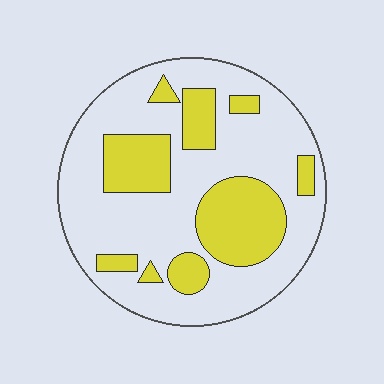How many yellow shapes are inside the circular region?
9.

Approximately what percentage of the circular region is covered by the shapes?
Approximately 30%.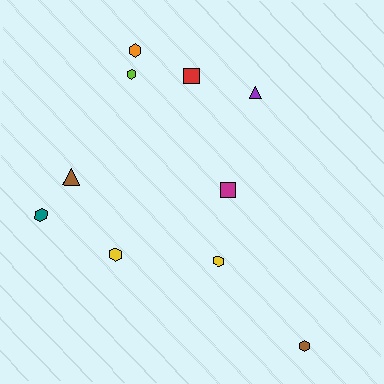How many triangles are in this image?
There are 2 triangles.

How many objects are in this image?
There are 10 objects.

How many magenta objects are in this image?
There is 1 magenta object.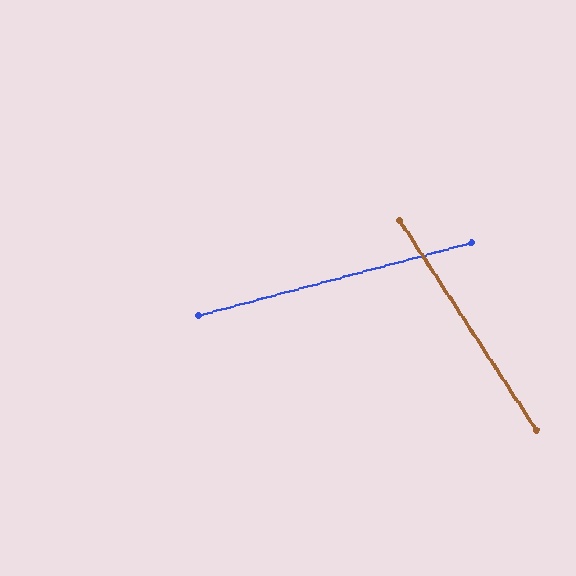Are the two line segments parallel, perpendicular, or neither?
Neither parallel nor perpendicular — they differ by about 72°.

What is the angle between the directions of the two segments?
Approximately 72 degrees.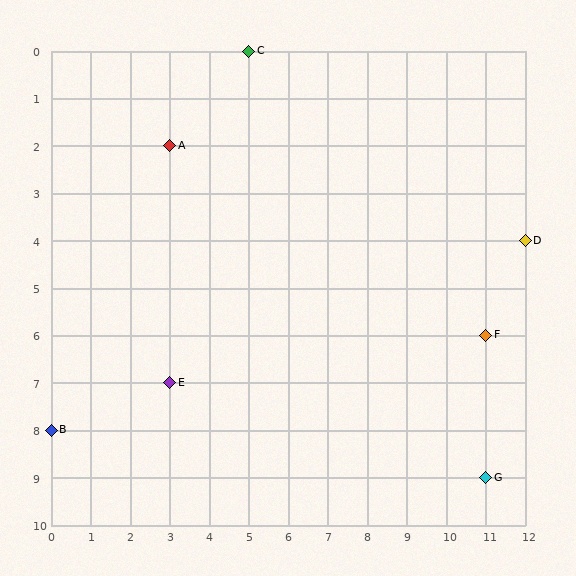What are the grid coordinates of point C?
Point C is at grid coordinates (5, 0).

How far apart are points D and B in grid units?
Points D and B are 12 columns and 4 rows apart (about 12.6 grid units diagonally).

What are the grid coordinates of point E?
Point E is at grid coordinates (3, 7).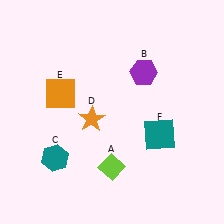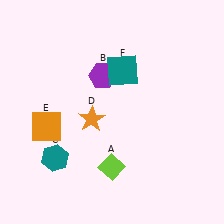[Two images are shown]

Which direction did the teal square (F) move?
The teal square (F) moved up.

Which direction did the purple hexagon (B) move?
The purple hexagon (B) moved left.